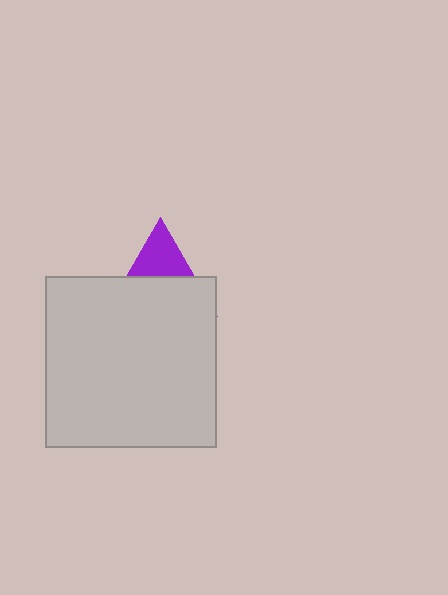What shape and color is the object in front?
The object in front is a light gray square.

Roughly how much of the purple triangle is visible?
A small part of it is visible (roughly 34%).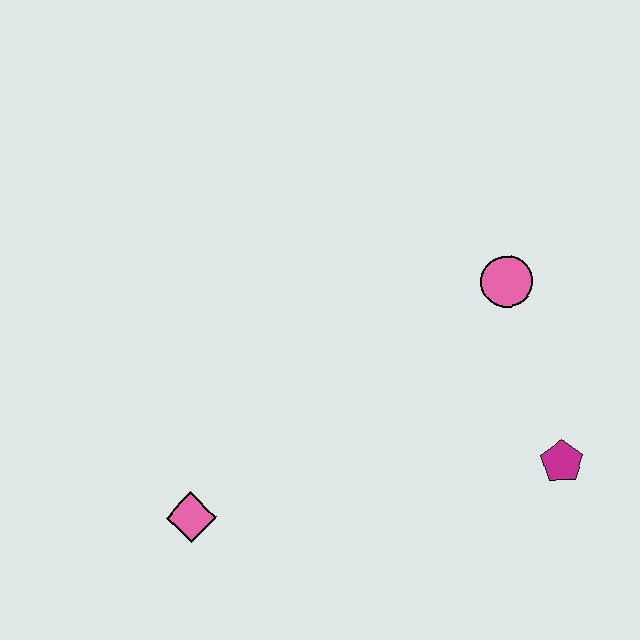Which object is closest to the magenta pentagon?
The pink circle is closest to the magenta pentagon.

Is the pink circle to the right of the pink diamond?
Yes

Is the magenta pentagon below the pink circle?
Yes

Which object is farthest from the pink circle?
The pink diamond is farthest from the pink circle.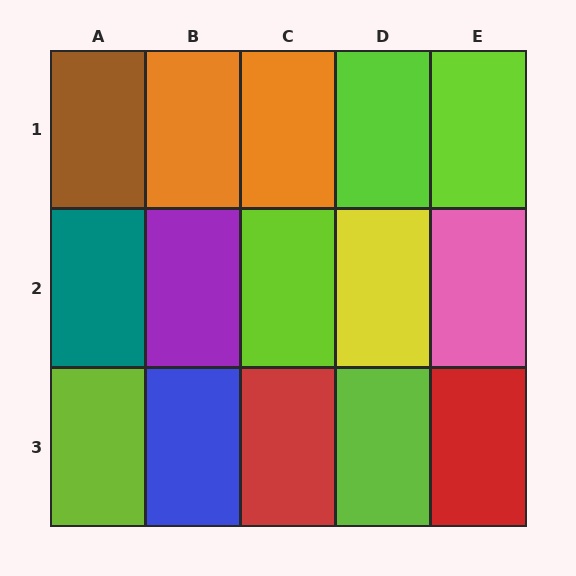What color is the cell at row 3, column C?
Red.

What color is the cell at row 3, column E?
Red.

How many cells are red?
2 cells are red.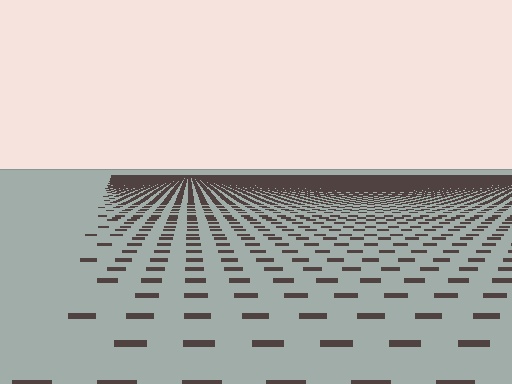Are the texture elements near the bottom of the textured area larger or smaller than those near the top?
Larger. Near the bottom, elements are closer to the viewer and appear at a bigger on-screen size.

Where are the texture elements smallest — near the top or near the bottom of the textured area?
Near the top.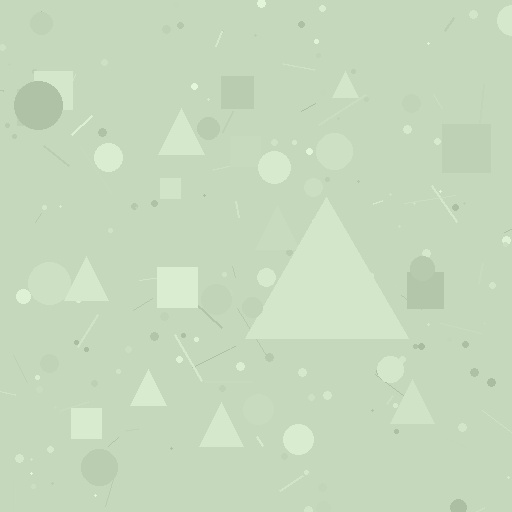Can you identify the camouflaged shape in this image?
The camouflaged shape is a triangle.